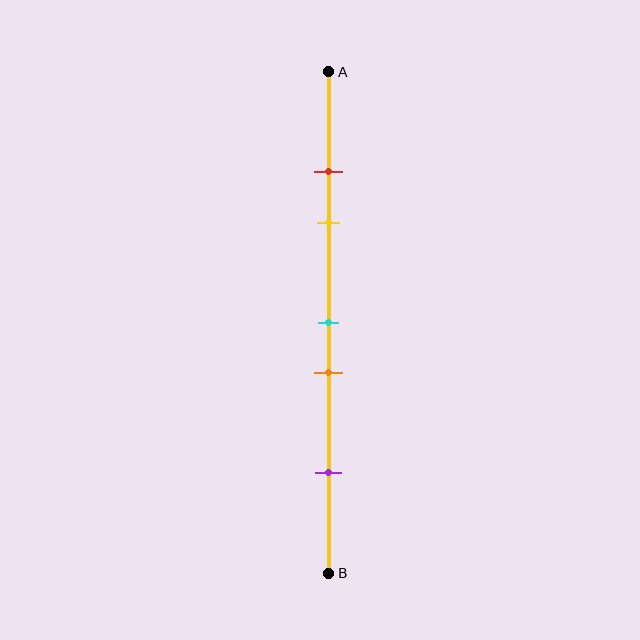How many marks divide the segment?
There are 5 marks dividing the segment.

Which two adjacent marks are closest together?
The red and yellow marks are the closest adjacent pair.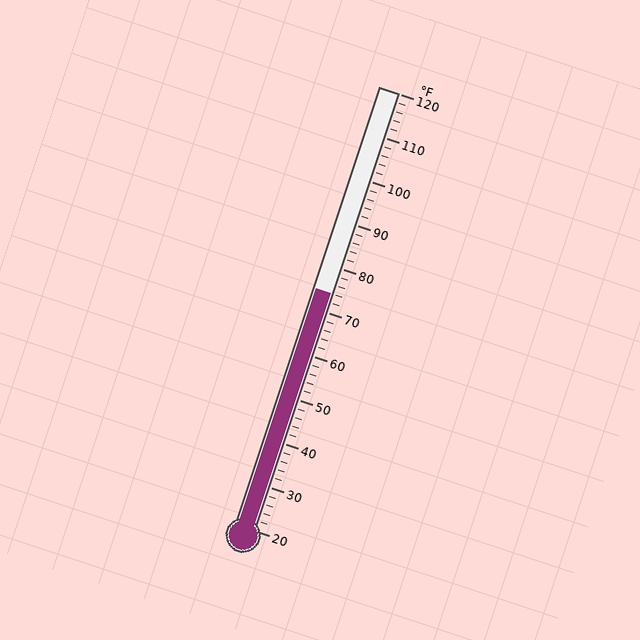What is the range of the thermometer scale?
The thermometer scale ranges from 20°F to 120°F.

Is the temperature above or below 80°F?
The temperature is below 80°F.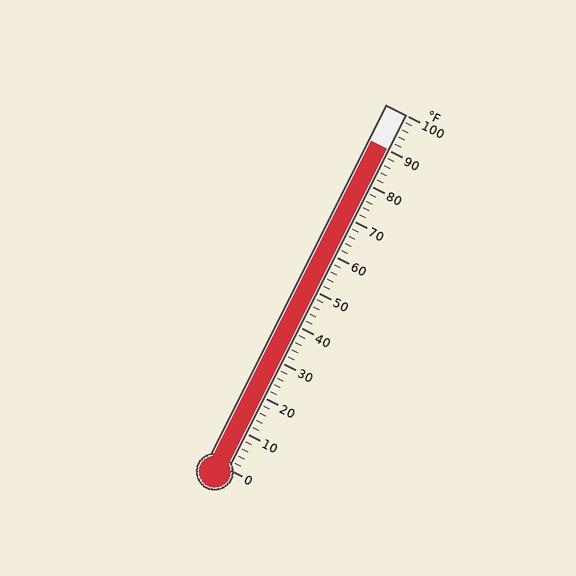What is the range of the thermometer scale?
The thermometer scale ranges from 0°F to 100°F.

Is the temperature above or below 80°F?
The temperature is above 80°F.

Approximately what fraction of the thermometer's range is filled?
The thermometer is filled to approximately 90% of its range.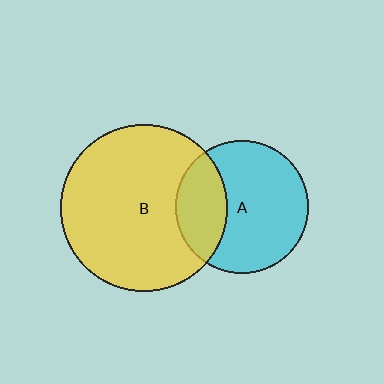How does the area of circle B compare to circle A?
Approximately 1.6 times.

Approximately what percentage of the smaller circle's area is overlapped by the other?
Approximately 30%.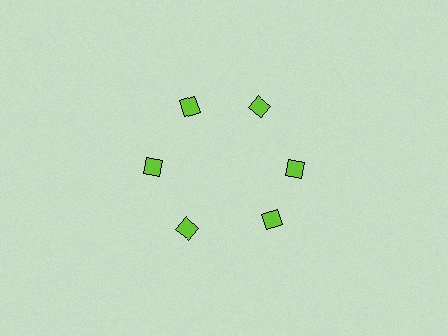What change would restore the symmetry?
The symmetry would be restored by rotating it back into even spacing with its neighbors so that all 6 diamonds sit at equal angles and equal distance from the center.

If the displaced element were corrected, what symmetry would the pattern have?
It would have 6-fold rotational symmetry — the pattern would map onto itself every 60 degrees.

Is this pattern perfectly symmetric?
No. The 6 lime diamonds are arranged in a ring, but one element near the 5 o'clock position is rotated out of alignment along the ring, breaking the 6-fold rotational symmetry.